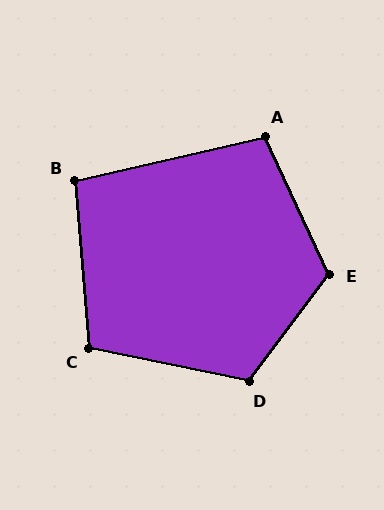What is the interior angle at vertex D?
Approximately 115 degrees (obtuse).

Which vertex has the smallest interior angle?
B, at approximately 98 degrees.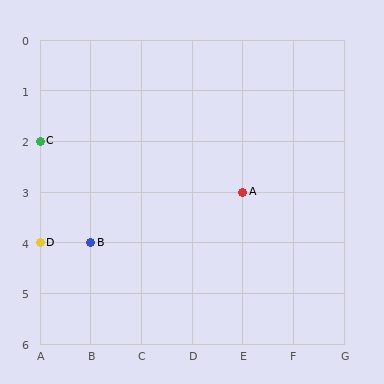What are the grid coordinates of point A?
Point A is at grid coordinates (E, 3).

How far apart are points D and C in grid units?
Points D and C are 2 rows apart.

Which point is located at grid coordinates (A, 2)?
Point C is at (A, 2).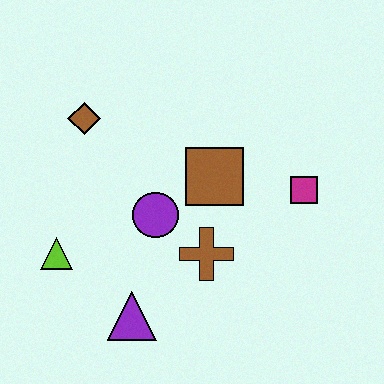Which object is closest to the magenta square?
The brown square is closest to the magenta square.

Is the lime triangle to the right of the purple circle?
No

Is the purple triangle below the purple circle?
Yes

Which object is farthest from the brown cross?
The brown diamond is farthest from the brown cross.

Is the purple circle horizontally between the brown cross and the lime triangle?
Yes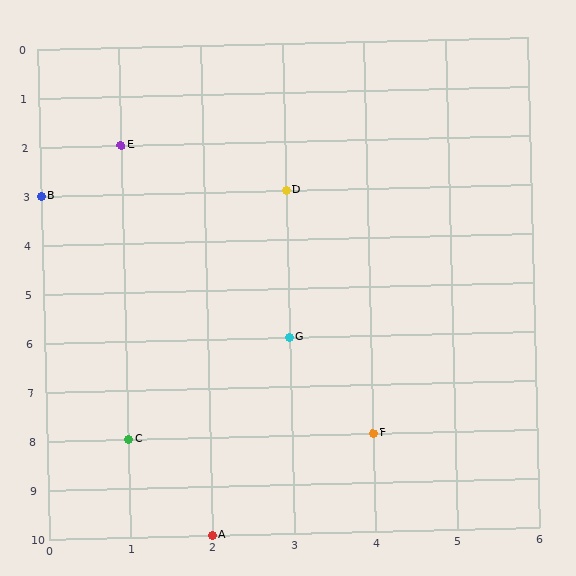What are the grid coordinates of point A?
Point A is at grid coordinates (2, 10).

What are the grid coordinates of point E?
Point E is at grid coordinates (1, 2).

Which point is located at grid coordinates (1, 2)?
Point E is at (1, 2).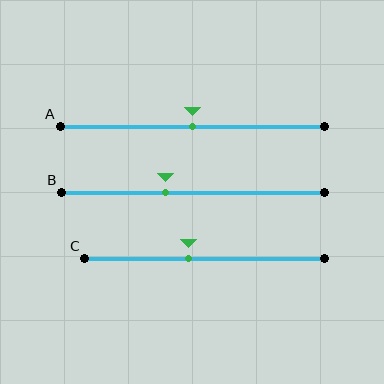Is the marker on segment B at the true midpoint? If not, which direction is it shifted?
No, the marker on segment B is shifted to the left by about 11% of the segment length.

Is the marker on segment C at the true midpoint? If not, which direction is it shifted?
No, the marker on segment C is shifted to the left by about 7% of the segment length.